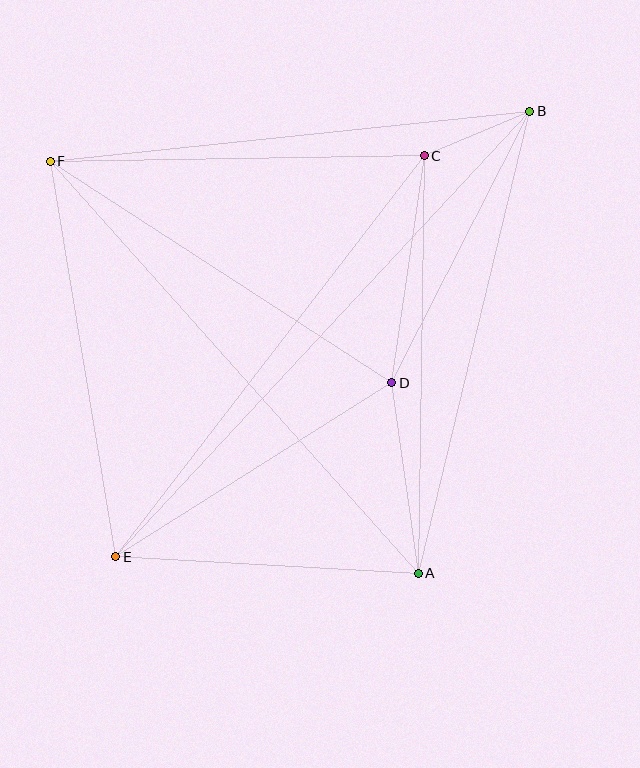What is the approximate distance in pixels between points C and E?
The distance between C and E is approximately 506 pixels.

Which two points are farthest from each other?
Points B and E are farthest from each other.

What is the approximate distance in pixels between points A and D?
The distance between A and D is approximately 192 pixels.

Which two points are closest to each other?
Points B and C are closest to each other.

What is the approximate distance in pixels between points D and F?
The distance between D and F is approximately 407 pixels.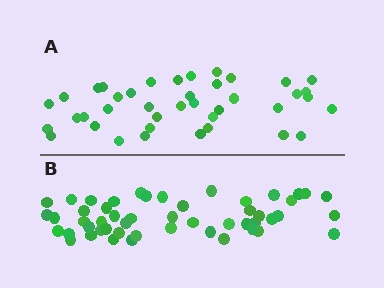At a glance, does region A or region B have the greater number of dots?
Region B (the bottom region) has more dots.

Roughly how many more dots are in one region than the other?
Region B has roughly 12 or so more dots than region A.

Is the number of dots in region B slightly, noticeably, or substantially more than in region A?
Region B has noticeably more, but not dramatically so. The ratio is roughly 1.3 to 1.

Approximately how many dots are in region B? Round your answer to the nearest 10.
About 50 dots. (The exact count is 51, which rounds to 50.)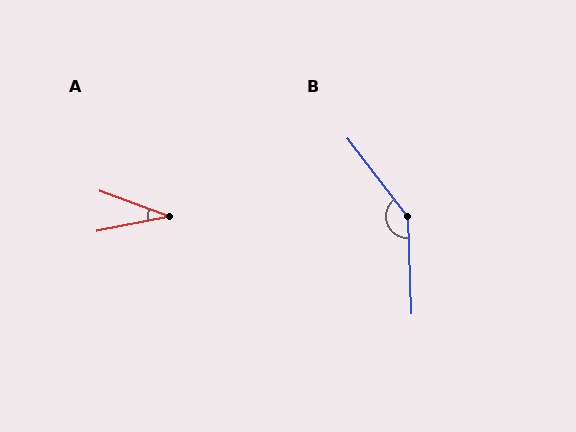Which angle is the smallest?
A, at approximately 32 degrees.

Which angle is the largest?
B, at approximately 144 degrees.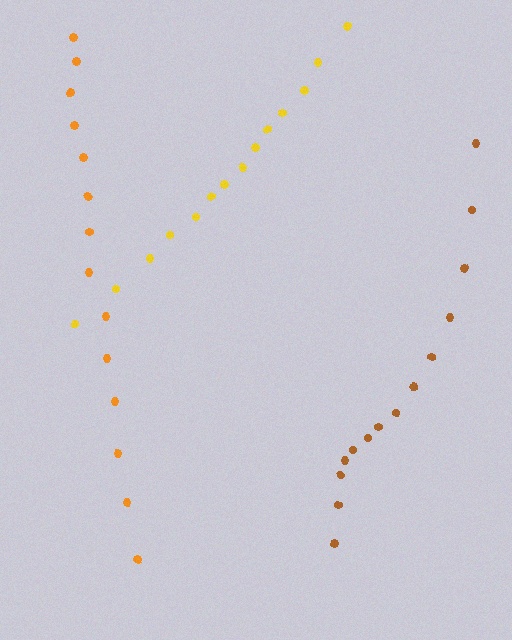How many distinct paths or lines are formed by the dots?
There are 3 distinct paths.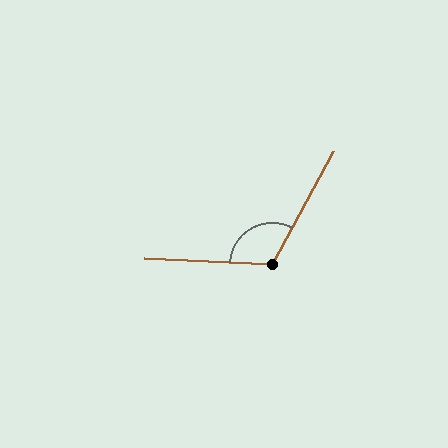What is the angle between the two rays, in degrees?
Approximately 115 degrees.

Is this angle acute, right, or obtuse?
It is obtuse.